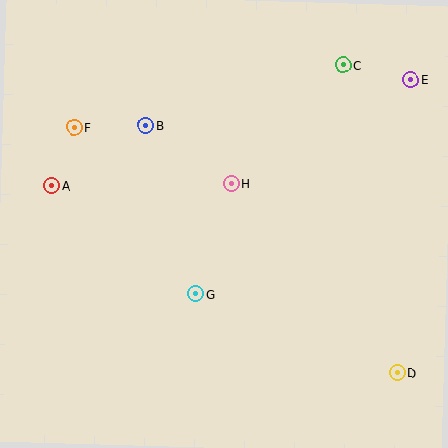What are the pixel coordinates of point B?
Point B is at (145, 125).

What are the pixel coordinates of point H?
Point H is at (232, 184).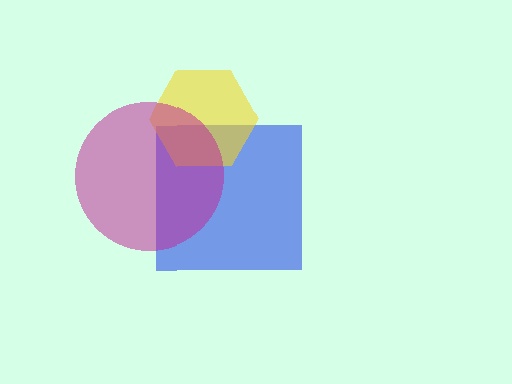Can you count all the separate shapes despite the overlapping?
Yes, there are 3 separate shapes.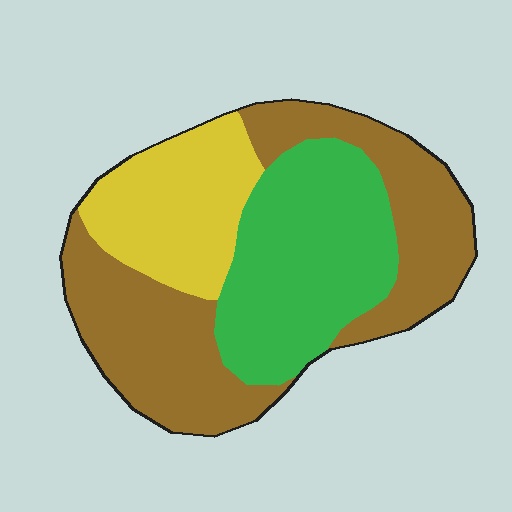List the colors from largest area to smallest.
From largest to smallest: brown, green, yellow.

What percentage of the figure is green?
Green covers about 35% of the figure.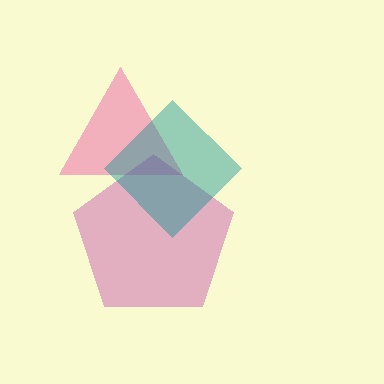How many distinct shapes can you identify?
There are 3 distinct shapes: a pink triangle, a magenta pentagon, a teal diamond.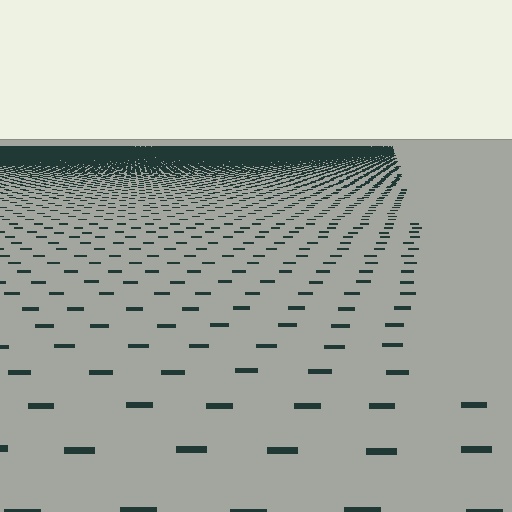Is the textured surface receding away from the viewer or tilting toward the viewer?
The surface is receding away from the viewer. Texture elements get smaller and denser toward the top.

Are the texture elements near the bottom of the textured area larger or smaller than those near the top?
Larger. Near the bottom, elements are closer to the viewer and appear at a bigger on-screen size.